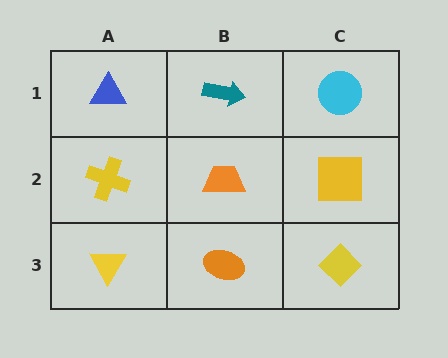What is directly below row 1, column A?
A yellow cross.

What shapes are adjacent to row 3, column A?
A yellow cross (row 2, column A), an orange ellipse (row 3, column B).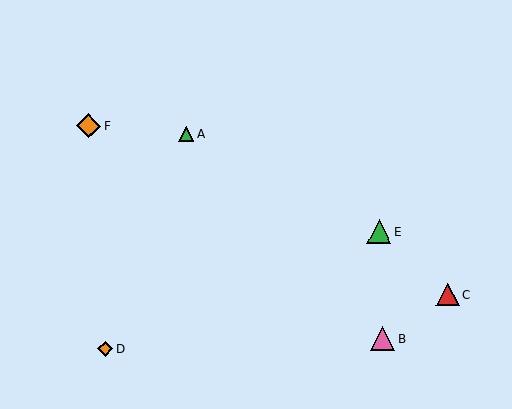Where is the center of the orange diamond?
The center of the orange diamond is at (89, 126).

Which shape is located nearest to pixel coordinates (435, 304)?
The red triangle (labeled C) at (447, 295) is nearest to that location.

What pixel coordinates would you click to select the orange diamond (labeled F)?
Click at (89, 126) to select the orange diamond F.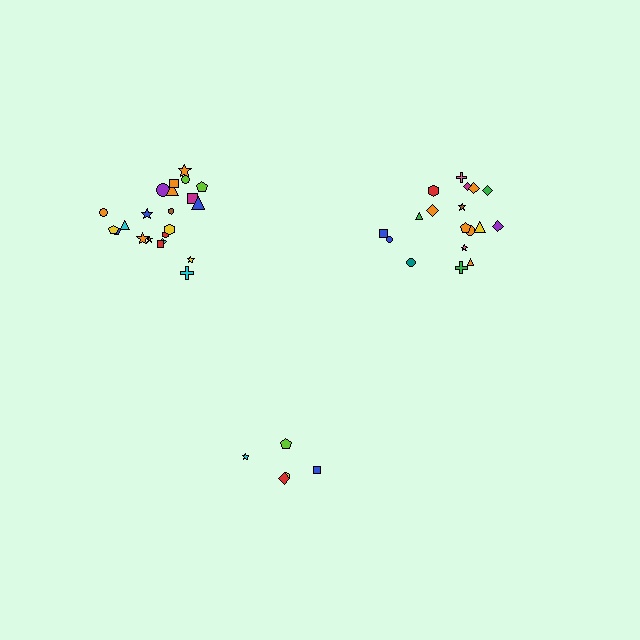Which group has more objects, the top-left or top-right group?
The top-left group.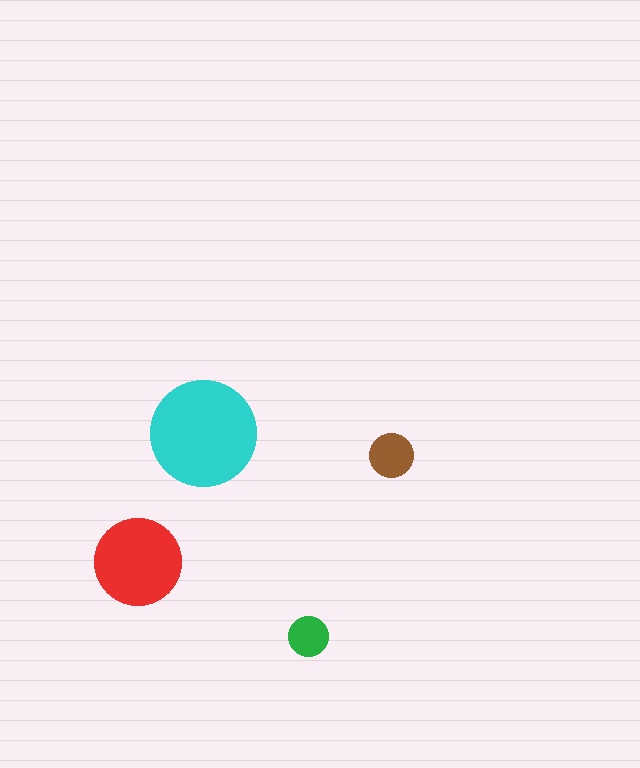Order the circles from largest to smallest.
the cyan one, the red one, the brown one, the green one.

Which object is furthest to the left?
The red circle is leftmost.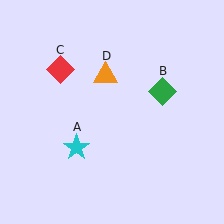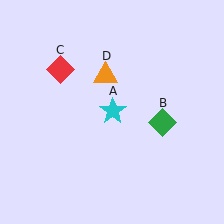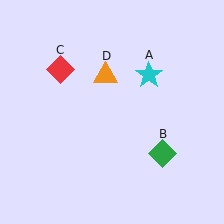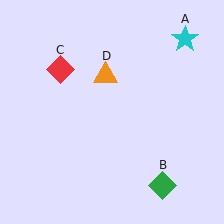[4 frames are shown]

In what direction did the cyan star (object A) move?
The cyan star (object A) moved up and to the right.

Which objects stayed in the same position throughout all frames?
Red diamond (object C) and orange triangle (object D) remained stationary.